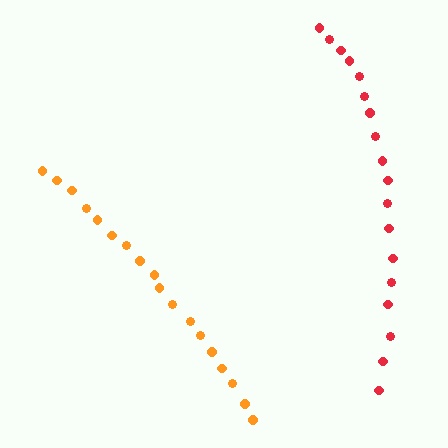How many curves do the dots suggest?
There are 2 distinct paths.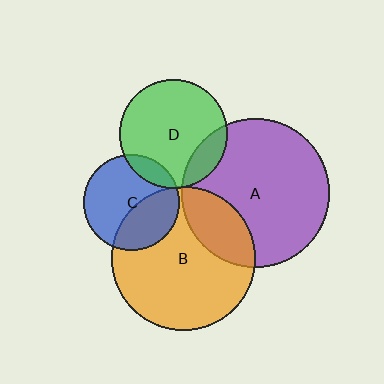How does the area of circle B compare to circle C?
Approximately 2.2 times.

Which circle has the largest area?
Circle A (purple).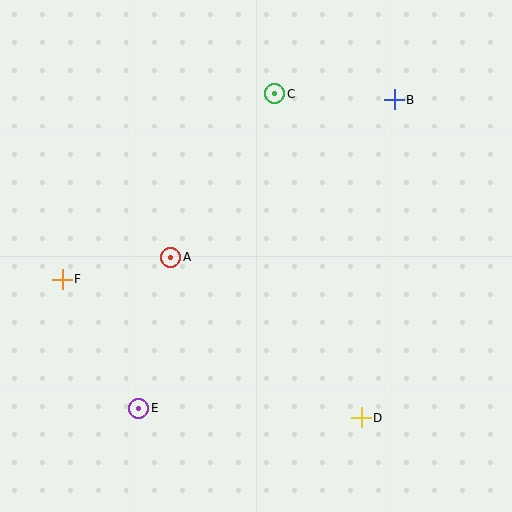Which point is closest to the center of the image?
Point A at (170, 257) is closest to the center.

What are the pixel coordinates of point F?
Point F is at (62, 279).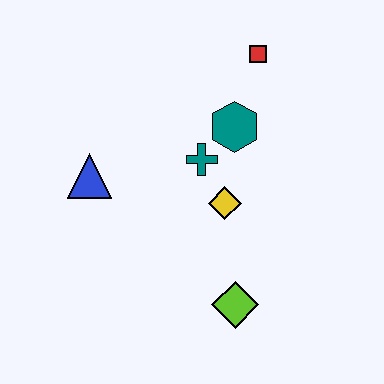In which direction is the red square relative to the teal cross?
The red square is above the teal cross.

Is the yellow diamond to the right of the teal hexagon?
No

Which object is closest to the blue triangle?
The teal cross is closest to the blue triangle.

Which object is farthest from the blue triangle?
The red square is farthest from the blue triangle.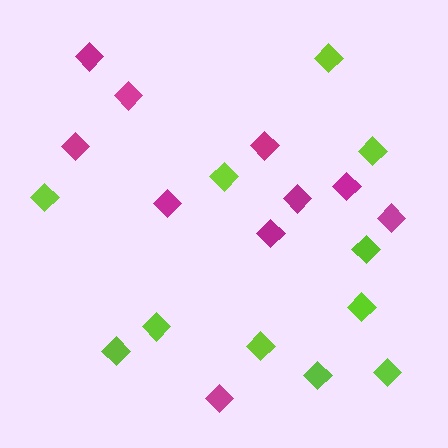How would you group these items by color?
There are 2 groups: one group of lime diamonds (11) and one group of magenta diamonds (10).